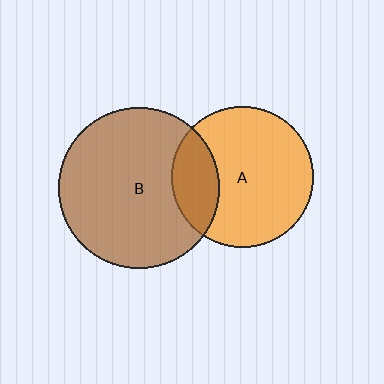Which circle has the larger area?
Circle B (brown).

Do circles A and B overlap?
Yes.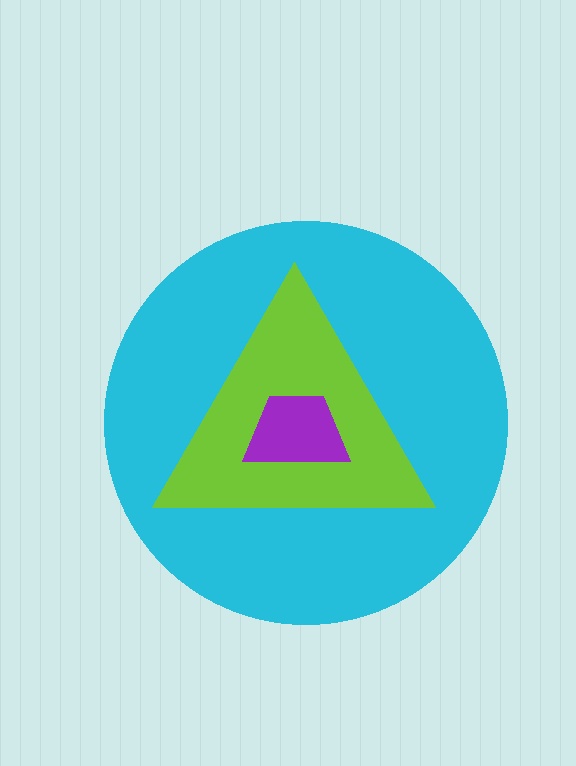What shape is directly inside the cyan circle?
The lime triangle.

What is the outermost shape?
The cyan circle.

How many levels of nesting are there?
3.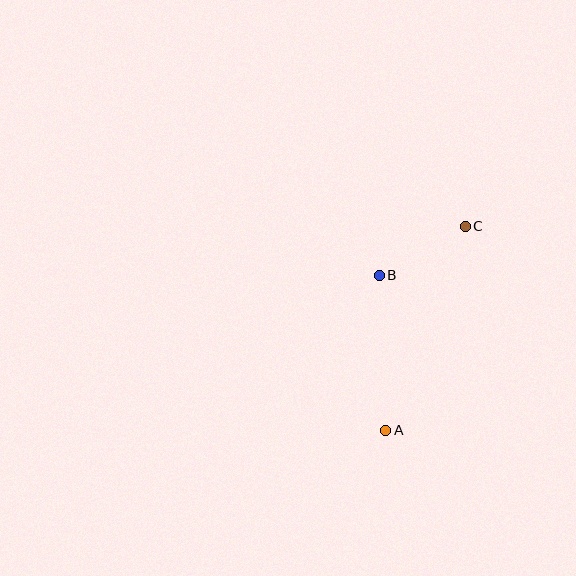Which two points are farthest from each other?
Points A and C are farthest from each other.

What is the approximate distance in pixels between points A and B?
The distance between A and B is approximately 155 pixels.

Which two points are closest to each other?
Points B and C are closest to each other.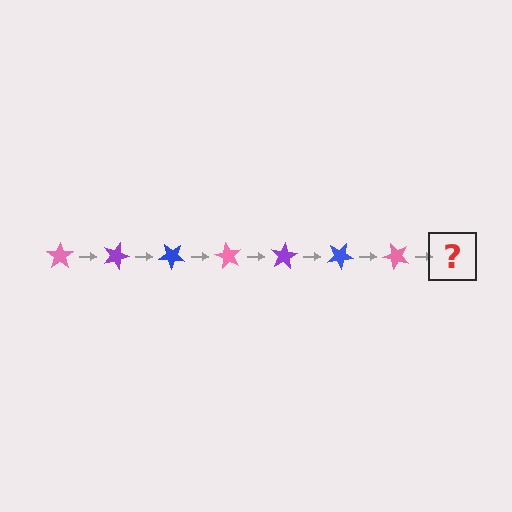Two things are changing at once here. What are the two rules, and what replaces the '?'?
The two rules are that it rotates 20 degrees each step and the color cycles through pink, purple, and blue. The '?' should be a purple star, rotated 140 degrees from the start.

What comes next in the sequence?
The next element should be a purple star, rotated 140 degrees from the start.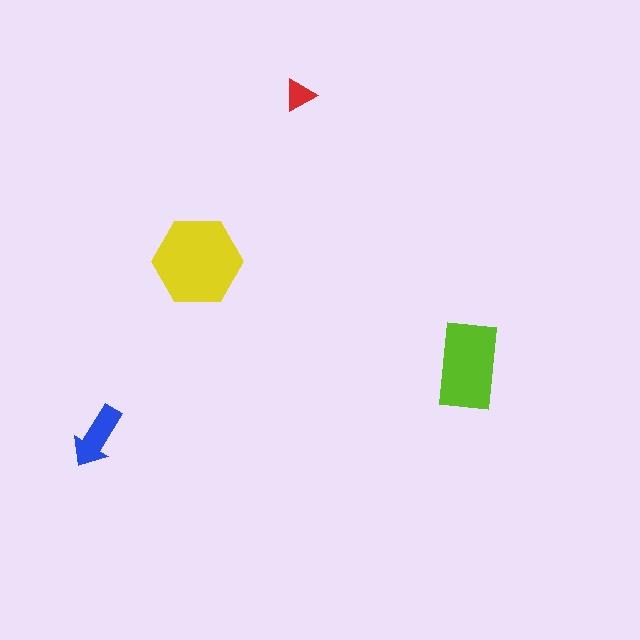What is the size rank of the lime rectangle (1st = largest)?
2nd.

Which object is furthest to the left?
The blue arrow is leftmost.